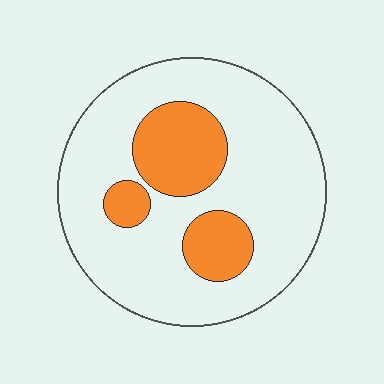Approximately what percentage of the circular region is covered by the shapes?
Approximately 25%.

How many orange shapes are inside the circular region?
3.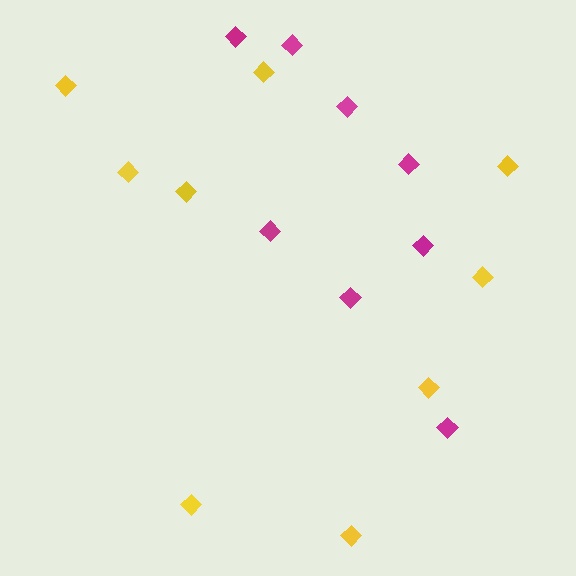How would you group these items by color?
There are 2 groups: one group of yellow diamonds (9) and one group of magenta diamonds (8).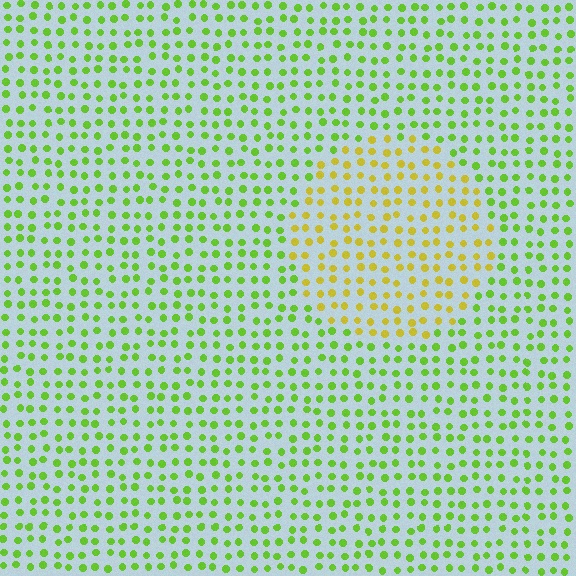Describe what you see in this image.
The image is filled with small lime elements in a uniform arrangement. A circle-shaped region is visible where the elements are tinted to a slightly different hue, forming a subtle color boundary.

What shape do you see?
I see a circle.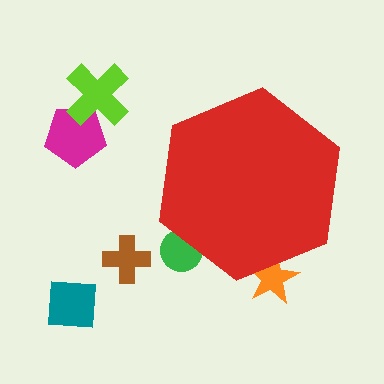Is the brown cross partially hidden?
No, the brown cross is fully visible.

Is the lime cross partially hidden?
No, the lime cross is fully visible.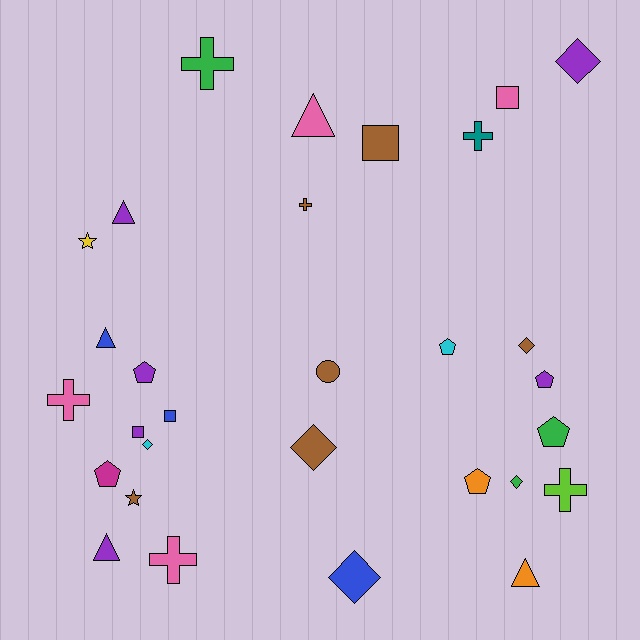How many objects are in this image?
There are 30 objects.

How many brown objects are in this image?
There are 6 brown objects.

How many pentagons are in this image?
There are 6 pentagons.